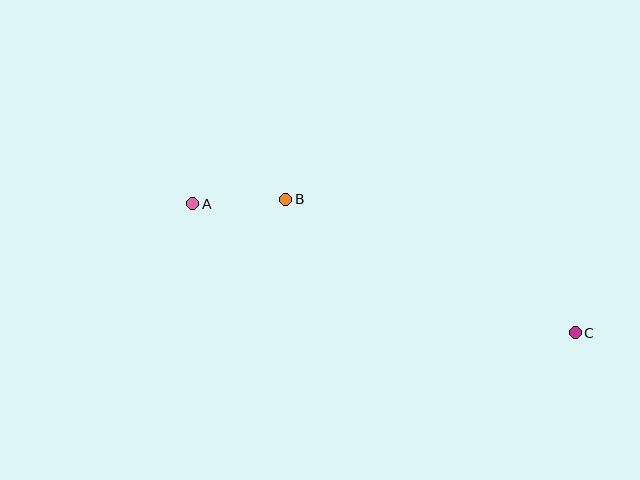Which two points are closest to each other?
Points A and B are closest to each other.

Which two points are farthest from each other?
Points A and C are farthest from each other.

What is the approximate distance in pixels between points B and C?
The distance between B and C is approximately 319 pixels.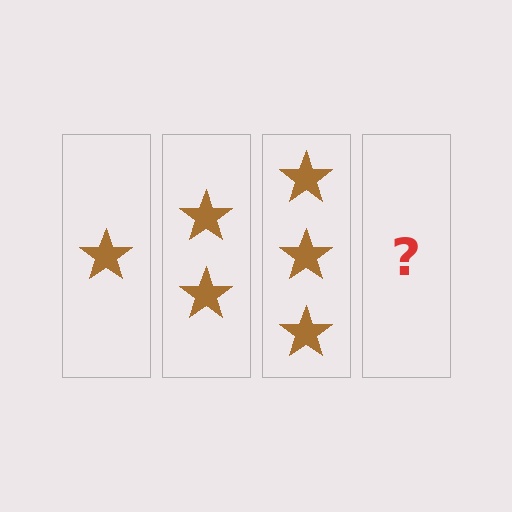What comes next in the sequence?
The next element should be 4 stars.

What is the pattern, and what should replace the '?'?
The pattern is that each step adds one more star. The '?' should be 4 stars.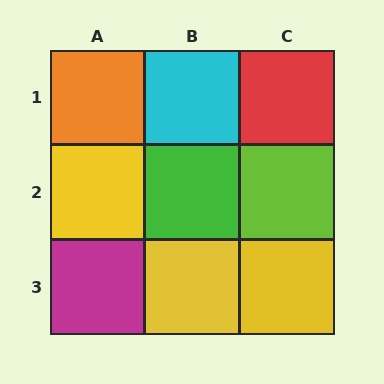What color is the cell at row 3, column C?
Yellow.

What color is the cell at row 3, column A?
Magenta.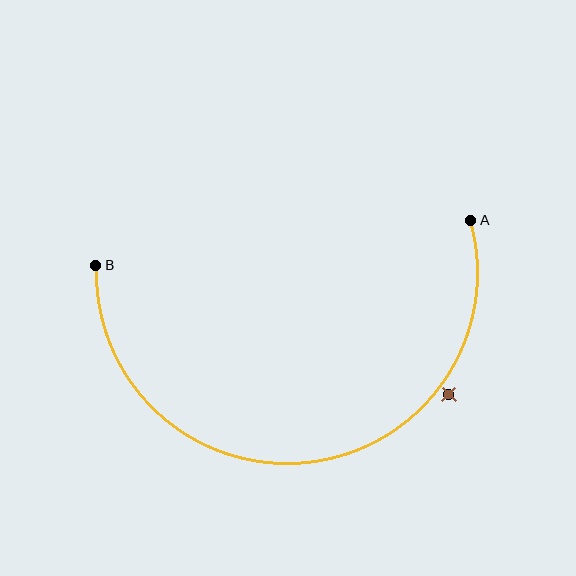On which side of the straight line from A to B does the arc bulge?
The arc bulges below the straight line connecting A and B.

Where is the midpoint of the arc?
The arc midpoint is the point on the curve farthest from the straight line joining A and B. It sits below that line.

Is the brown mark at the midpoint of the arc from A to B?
No — the brown mark does not lie on the arc at all. It sits slightly outside the curve.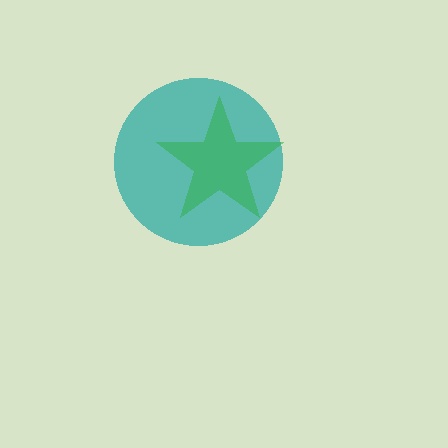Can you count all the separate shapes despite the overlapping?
Yes, there are 2 separate shapes.